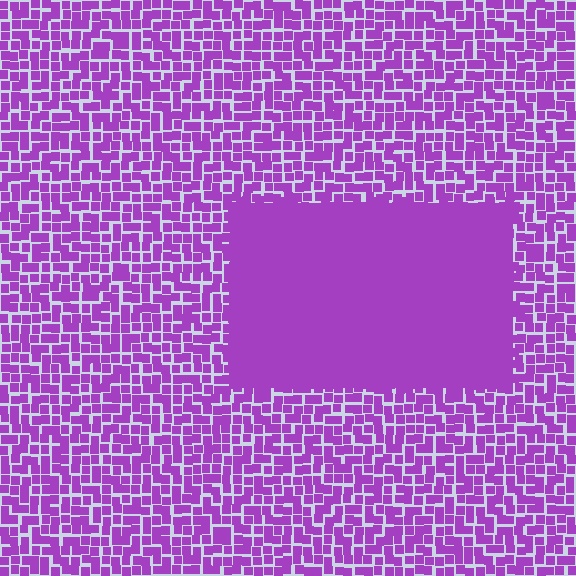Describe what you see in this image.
The image contains small purple elements arranged at two different densities. A rectangle-shaped region is visible where the elements are more densely packed than the surrounding area.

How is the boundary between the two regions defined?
The boundary is defined by a change in element density (approximately 2.4x ratio). All elements are the same color, size, and shape.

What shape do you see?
I see a rectangle.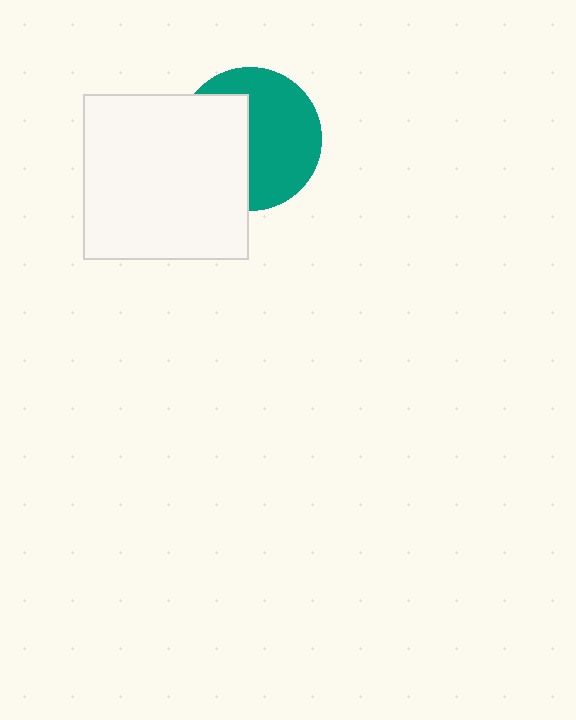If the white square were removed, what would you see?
You would see the complete teal circle.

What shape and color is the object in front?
The object in front is a white square.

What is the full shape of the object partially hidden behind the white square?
The partially hidden object is a teal circle.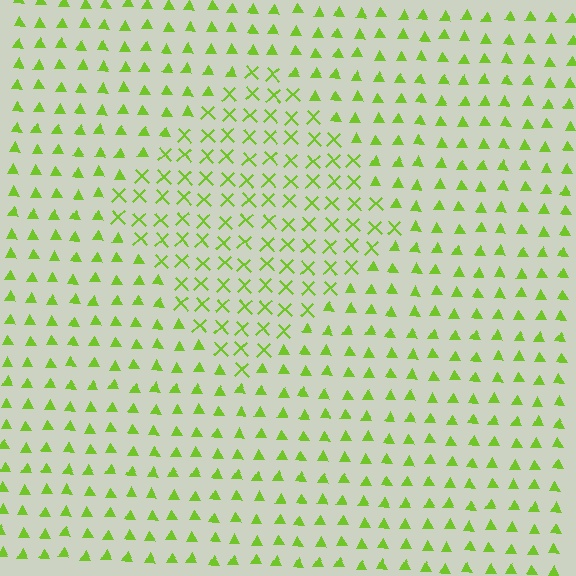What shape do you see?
I see a diamond.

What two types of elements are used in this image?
The image uses X marks inside the diamond region and triangles outside it.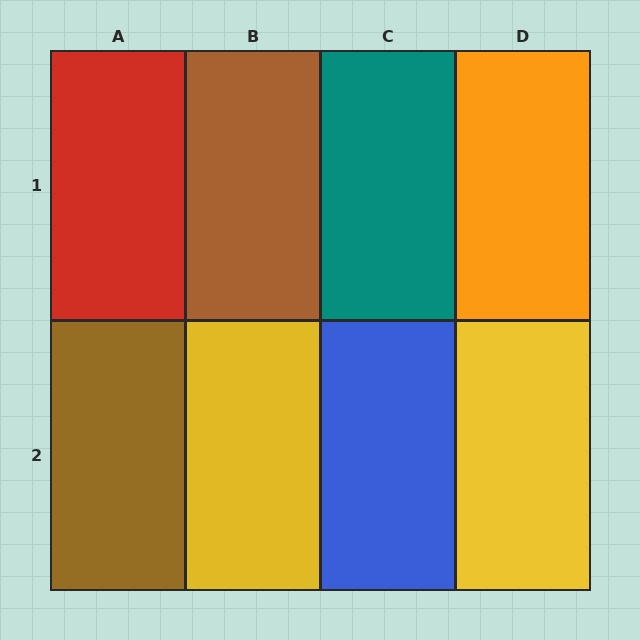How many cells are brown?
2 cells are brown.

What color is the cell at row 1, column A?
Red.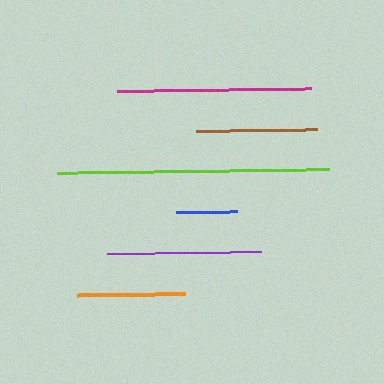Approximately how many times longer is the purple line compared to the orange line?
The purple line is approximately 1.4 times the length of the orange line.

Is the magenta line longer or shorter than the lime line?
The lime line is longer than the magenta line.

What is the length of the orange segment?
The orange segment is approximately 109 pixels long.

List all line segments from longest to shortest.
From longest to shortest: lime, magenta, purple, brown, orange, blue.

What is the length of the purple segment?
The purple segment is approximately 154 pixels long.